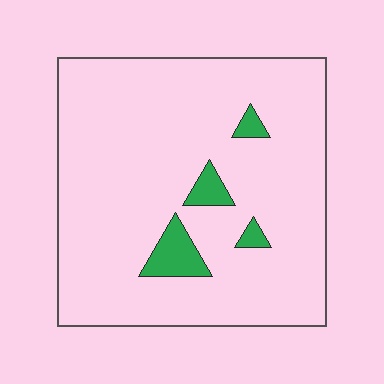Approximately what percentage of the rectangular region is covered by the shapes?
Approximately 5%.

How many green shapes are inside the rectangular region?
4.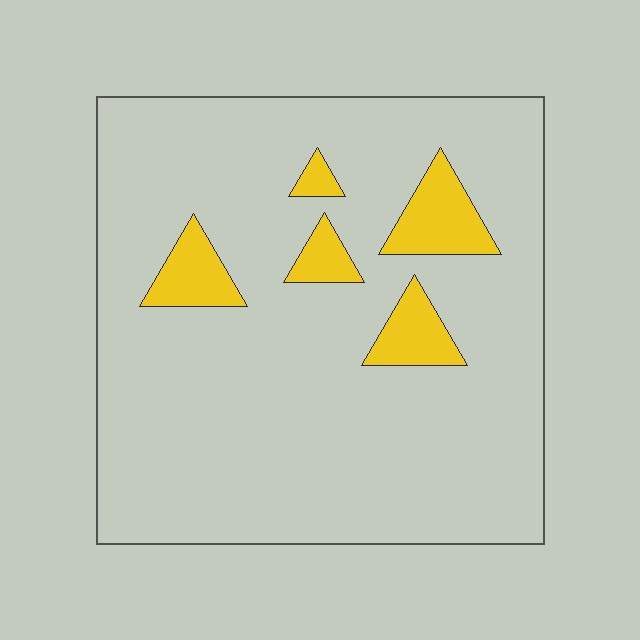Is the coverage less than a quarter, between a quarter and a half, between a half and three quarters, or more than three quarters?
Less than a quarter.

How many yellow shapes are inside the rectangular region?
5.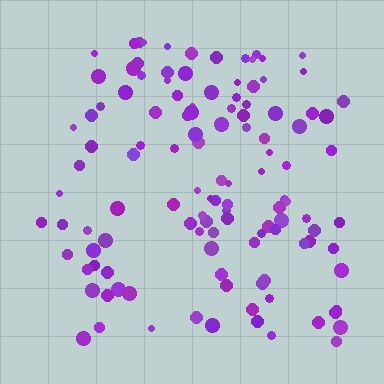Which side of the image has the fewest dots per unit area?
The left.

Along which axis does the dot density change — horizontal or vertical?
Horizontal.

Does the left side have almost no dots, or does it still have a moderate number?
Still a moderate number, just noticeably fewer than the right.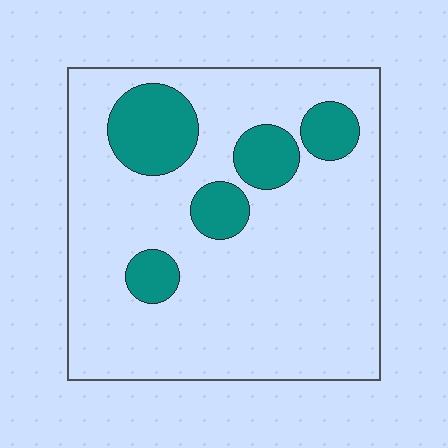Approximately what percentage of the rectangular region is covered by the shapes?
Approximately 20%.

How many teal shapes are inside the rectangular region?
5.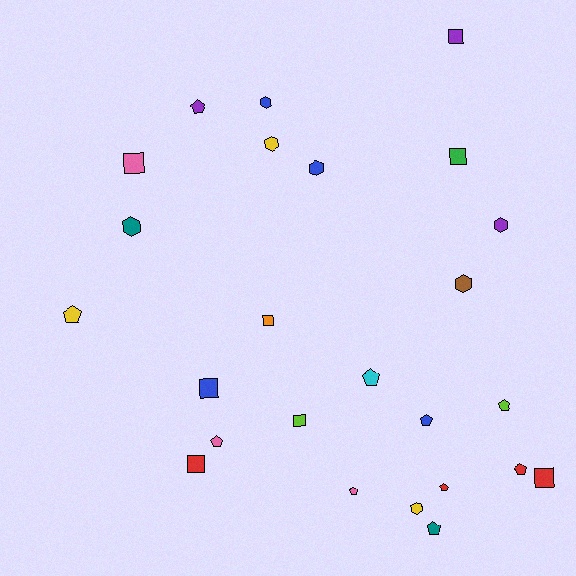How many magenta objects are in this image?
There are no magenta objects.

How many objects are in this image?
There are 25 objects.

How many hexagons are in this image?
There are 7 hexagons.